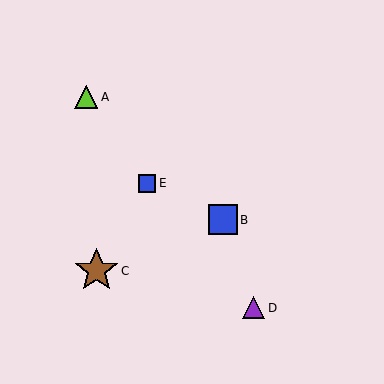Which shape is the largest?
The brown star (labeled C) is the largest.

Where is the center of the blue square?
The center of the blue square is at (147, 183).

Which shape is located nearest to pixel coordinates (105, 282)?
The brown star (labeled C) at (97, 271) is nearest to that location.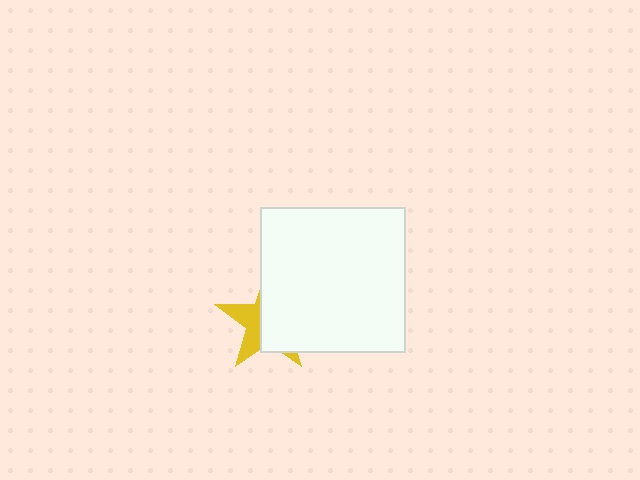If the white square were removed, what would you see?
You would see the complete yellow star.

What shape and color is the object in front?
The object in front is a white square.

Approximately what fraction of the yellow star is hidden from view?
Roughly 63% of the yellow star is hidden behind the white square.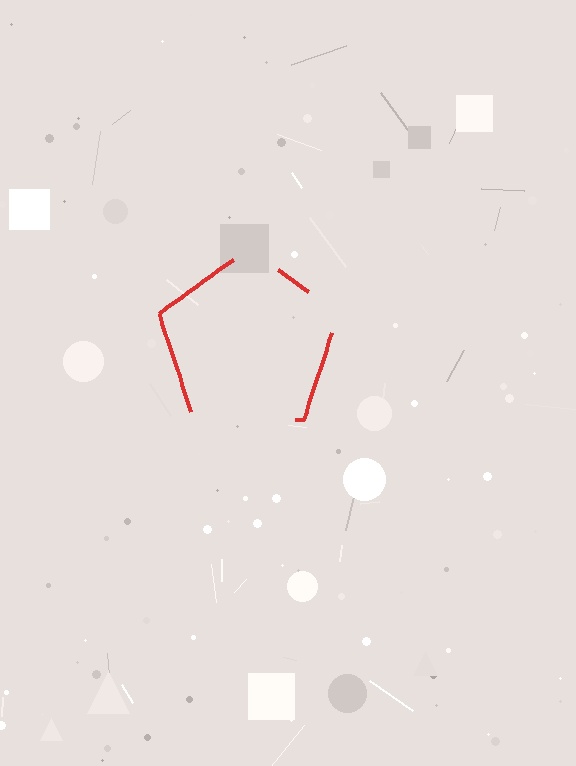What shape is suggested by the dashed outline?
The dashed outline suggests a pentagon.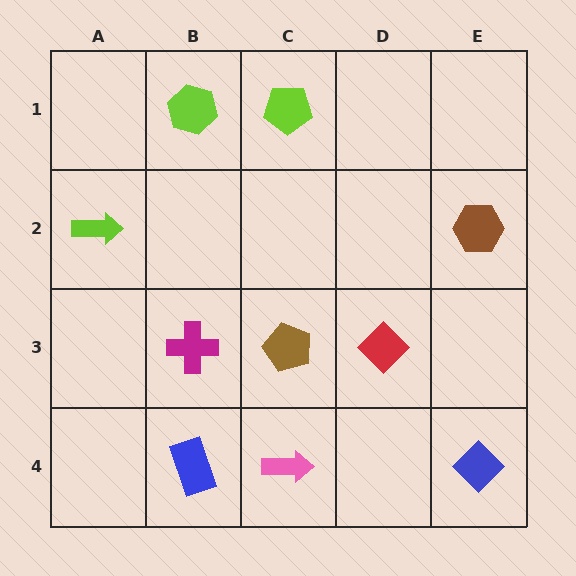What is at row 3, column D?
A red diamond.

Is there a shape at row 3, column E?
No, that cell is empty.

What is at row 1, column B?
A lime hexagon.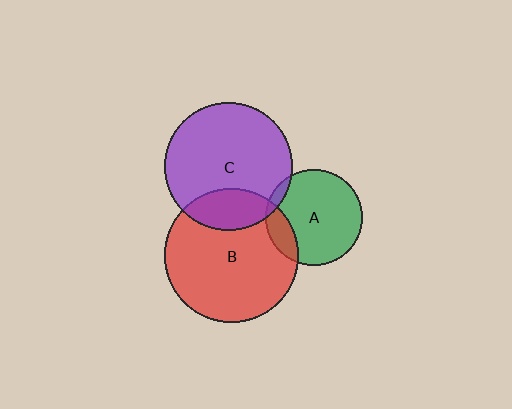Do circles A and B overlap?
Yes.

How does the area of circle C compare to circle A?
Approximately 1.7 times.